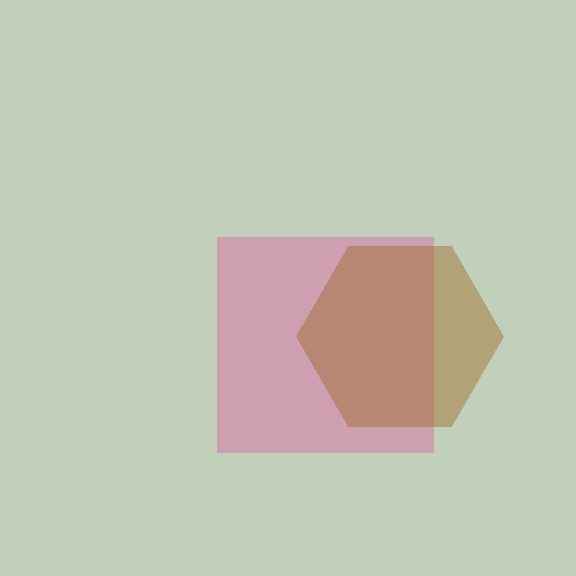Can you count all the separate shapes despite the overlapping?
Yes, there are 2 separate shapes.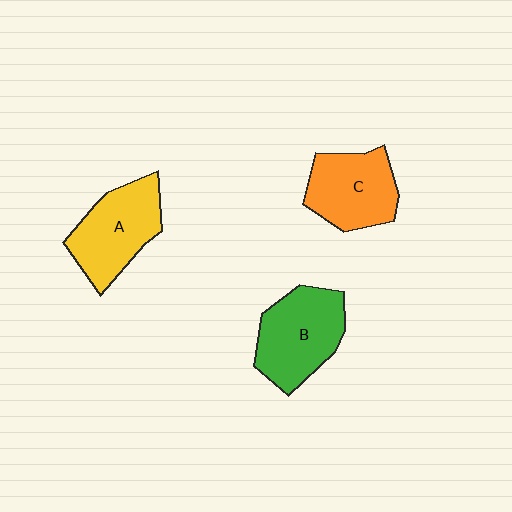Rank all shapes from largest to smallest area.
From largest to smallest: B (green), A (yellow), C (orange).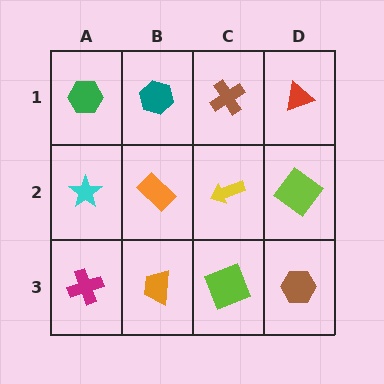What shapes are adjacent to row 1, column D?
A lime diamond (row 2, column D), a brown cross (row 1, column C).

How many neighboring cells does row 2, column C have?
4.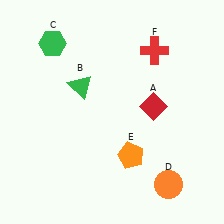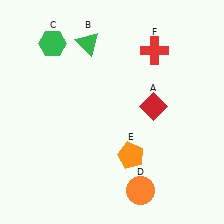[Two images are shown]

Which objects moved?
The objects that moved are: the green triangle (B), the orange circle (D).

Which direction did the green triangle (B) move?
The green triangle (B) moved up.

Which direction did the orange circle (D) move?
The orange circle (D) moved left.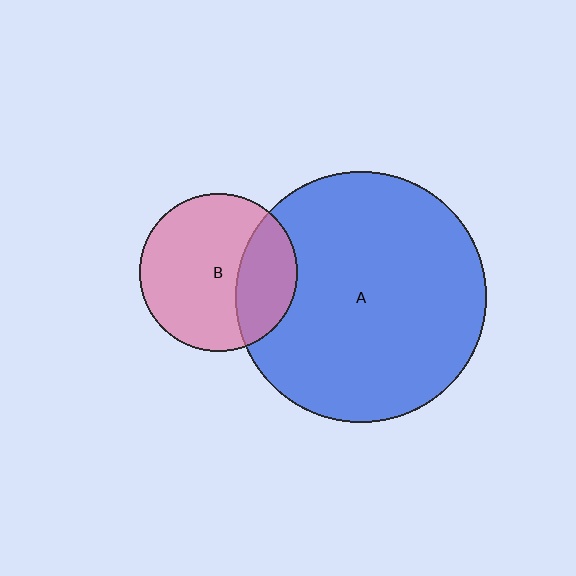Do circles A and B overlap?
Yes.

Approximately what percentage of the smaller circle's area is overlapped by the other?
Approximately 30%.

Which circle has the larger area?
Circle A (blue).